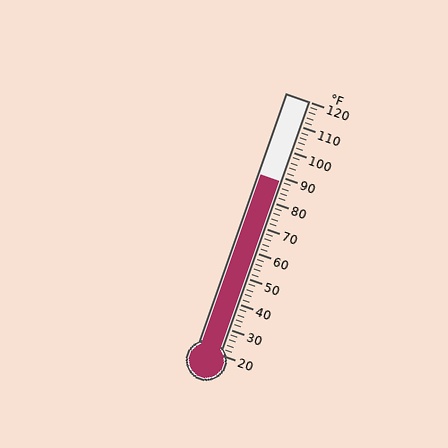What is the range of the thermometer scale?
The thermometer scale ranges from 20°F to 120°F.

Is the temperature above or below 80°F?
The temperature is above 80°F.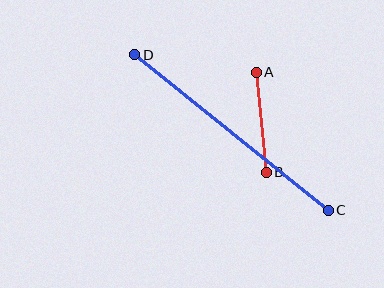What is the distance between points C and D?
The distance is approximately 248 pixels.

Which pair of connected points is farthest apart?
Points C and D are farthest apart.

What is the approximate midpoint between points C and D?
The midpoint is at approximately (231, 132) pixels.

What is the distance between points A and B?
The distance is approximately 101 pixels.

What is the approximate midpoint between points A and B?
The midpoint is at approximately (261, 122) pixels.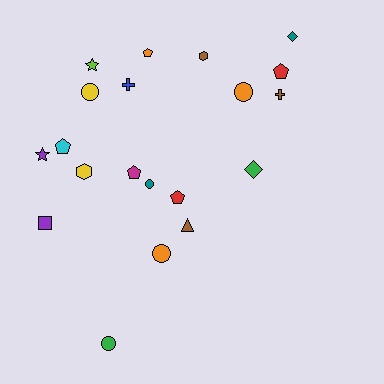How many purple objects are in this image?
There are 2 purple objects.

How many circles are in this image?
There are 5 circles.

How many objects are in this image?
There are 20 objects.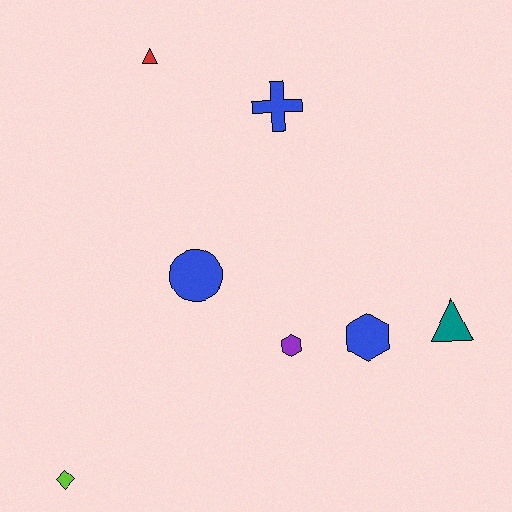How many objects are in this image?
There are 7 objects.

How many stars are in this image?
There are no stars.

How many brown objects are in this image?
There are no brown objects.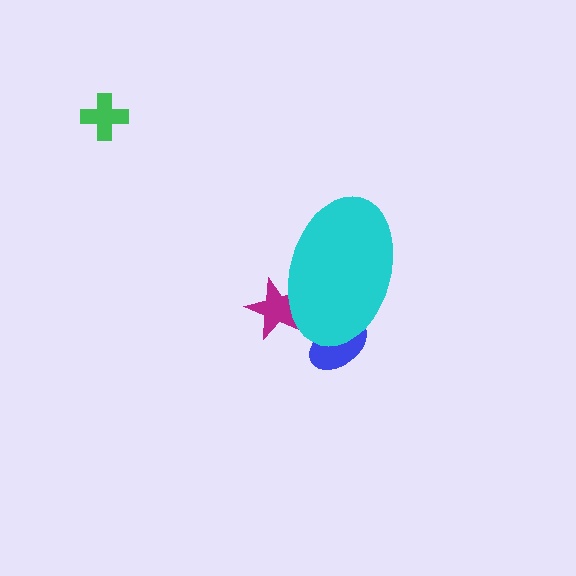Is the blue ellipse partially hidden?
Yes, the blue ellipse is partially hidden behind the cyan ellipse.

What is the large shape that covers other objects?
A cyan ellipse.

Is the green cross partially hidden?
No, the green cross is fully visible.